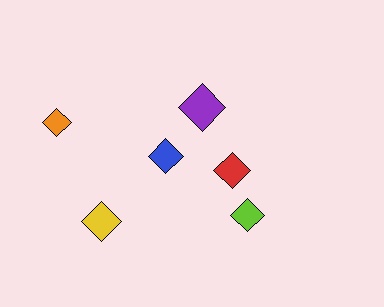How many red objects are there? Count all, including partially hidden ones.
There is 1 red object.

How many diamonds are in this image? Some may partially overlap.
There are 6 diamonds.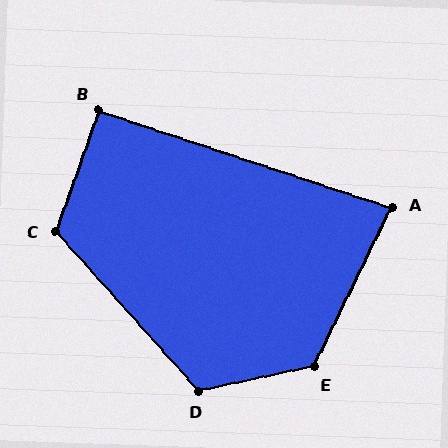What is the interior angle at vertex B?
Approximately 91 degrees (approximately right).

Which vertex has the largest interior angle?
E, at approximately 128 degrees.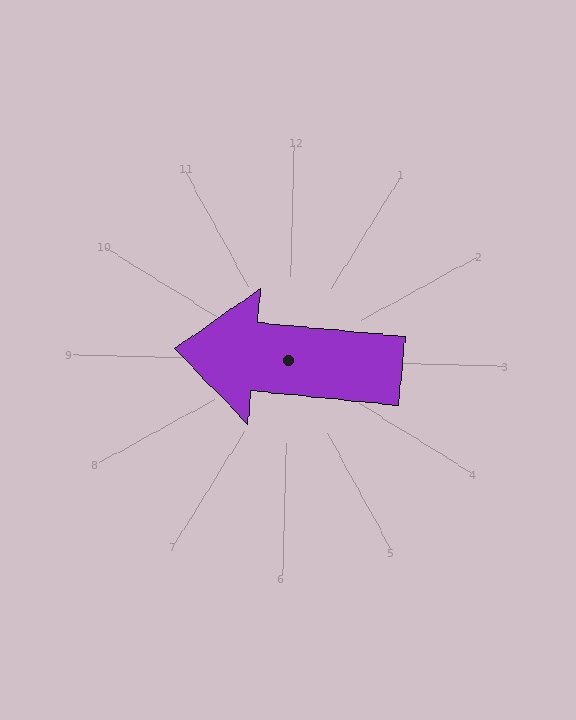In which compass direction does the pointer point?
West.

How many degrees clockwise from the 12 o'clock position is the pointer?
Approximately 274 degrees.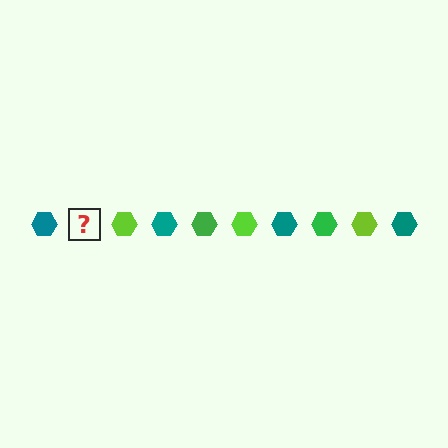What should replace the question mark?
The question mark should be replaced with a green hexagon.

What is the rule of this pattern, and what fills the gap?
The rule is that the pattern cycles through teal, green, lime hexagons. The gap should be filled with a green hexagon.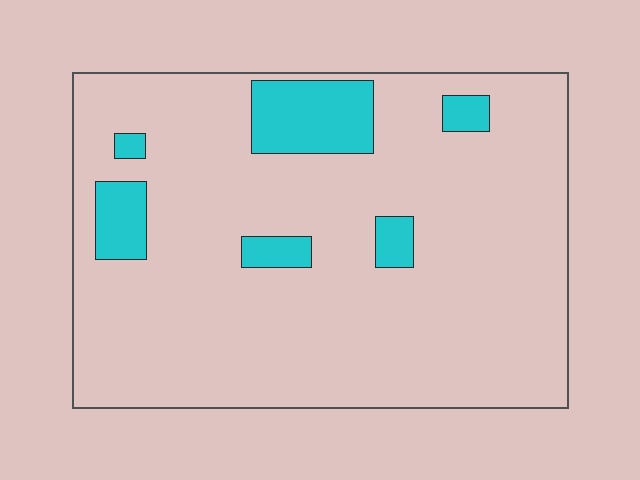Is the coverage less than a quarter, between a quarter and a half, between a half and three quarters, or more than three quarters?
Less than a quarter.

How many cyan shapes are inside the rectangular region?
6.